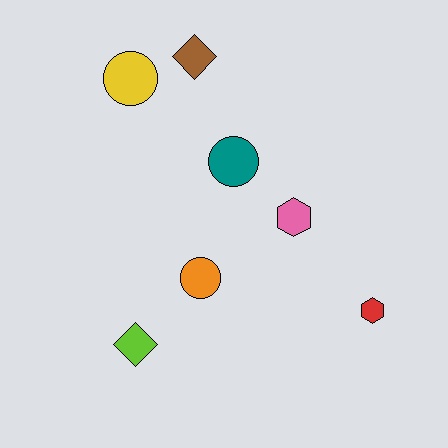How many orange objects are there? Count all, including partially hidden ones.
There is 1 orange object.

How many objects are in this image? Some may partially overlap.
There are 7 objects.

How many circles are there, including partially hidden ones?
There are 3 circles.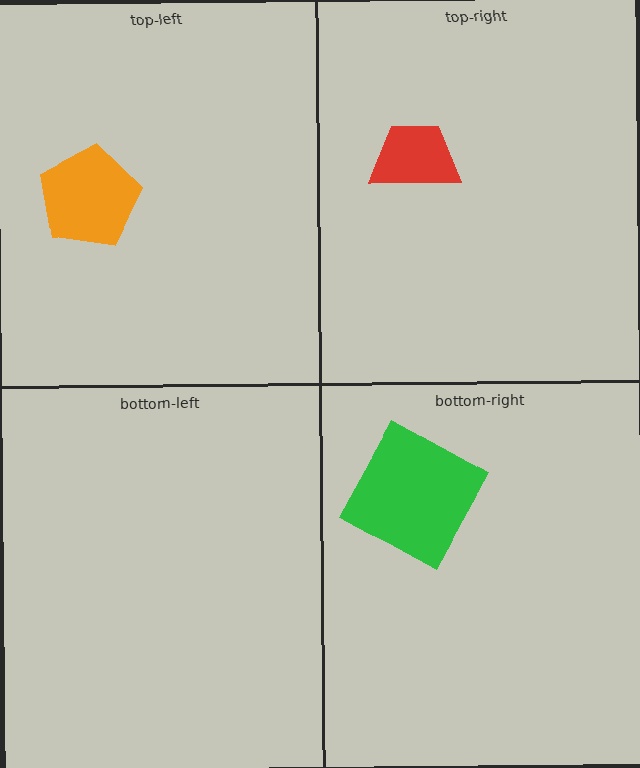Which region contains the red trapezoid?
The top-right region.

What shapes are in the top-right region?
The red trapezoid.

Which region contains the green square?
The bottom-right region.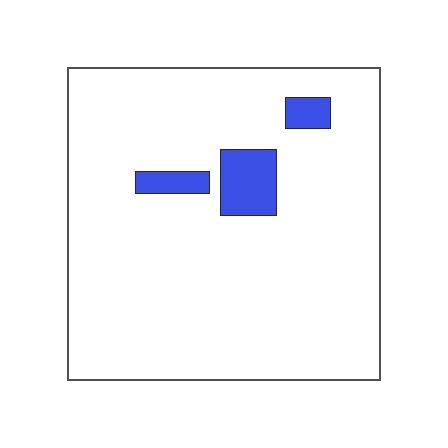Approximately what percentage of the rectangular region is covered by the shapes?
Approximately 5%.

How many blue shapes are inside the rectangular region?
3.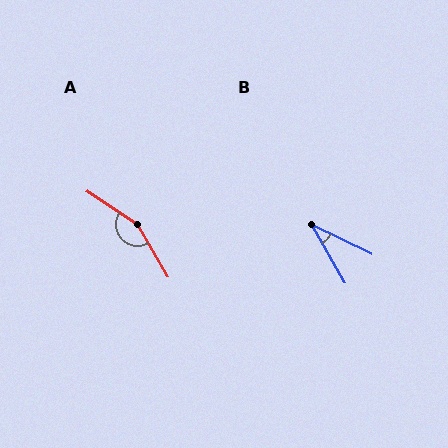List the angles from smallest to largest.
B (34°), A (153°).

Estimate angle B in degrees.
Approximately 34 degrees.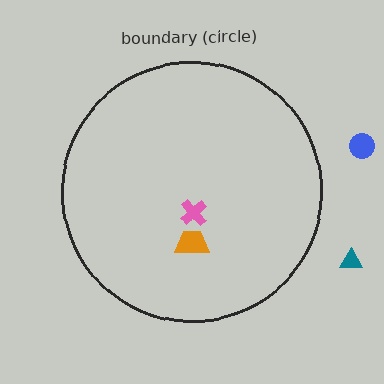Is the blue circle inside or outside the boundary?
Outside.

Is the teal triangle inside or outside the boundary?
Outside.